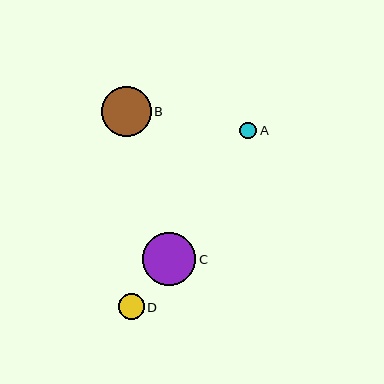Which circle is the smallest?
Circle A is the smallest with a size of approximately 17 pixels.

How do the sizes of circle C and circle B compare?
Circle C and circle B are approximately the same size.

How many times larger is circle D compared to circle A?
Circle D is approximately 1.6 times the size of circle A.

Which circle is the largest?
Circle C is the largest with a size of approximately 53 pixels.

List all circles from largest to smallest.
From largest to smallest: C, B, D, A.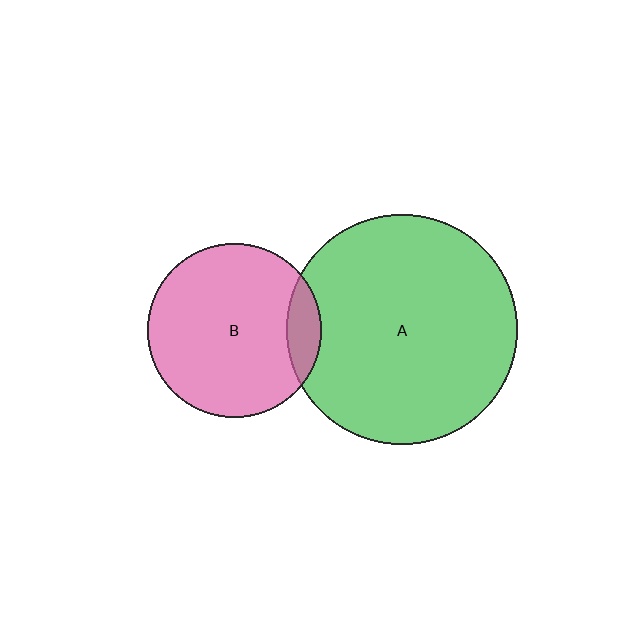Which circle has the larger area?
Circle A (green).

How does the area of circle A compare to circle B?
Approximately 1.7 times.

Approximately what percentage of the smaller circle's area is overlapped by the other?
Approximately 10%.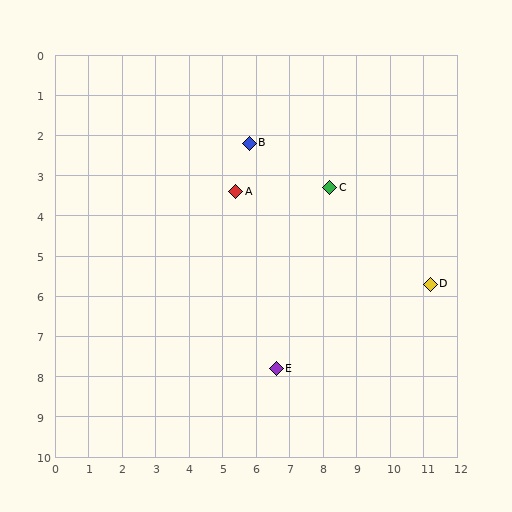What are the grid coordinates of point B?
Point B is at approximately (5.8, 2.2).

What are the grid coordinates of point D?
Point D is at approximately (11.2, 5.7).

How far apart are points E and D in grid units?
Points E and D are about 5.1 grid units apart.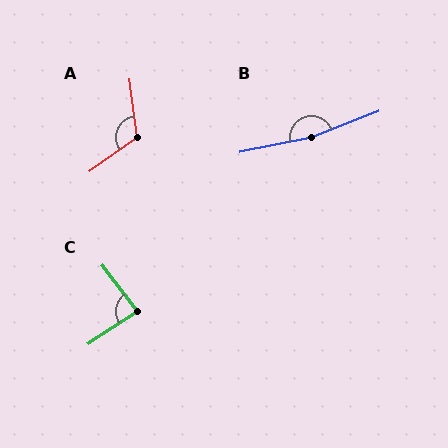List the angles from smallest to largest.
C (86°), A (118°), B (170°).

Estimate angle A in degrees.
Approximately 118 degrees.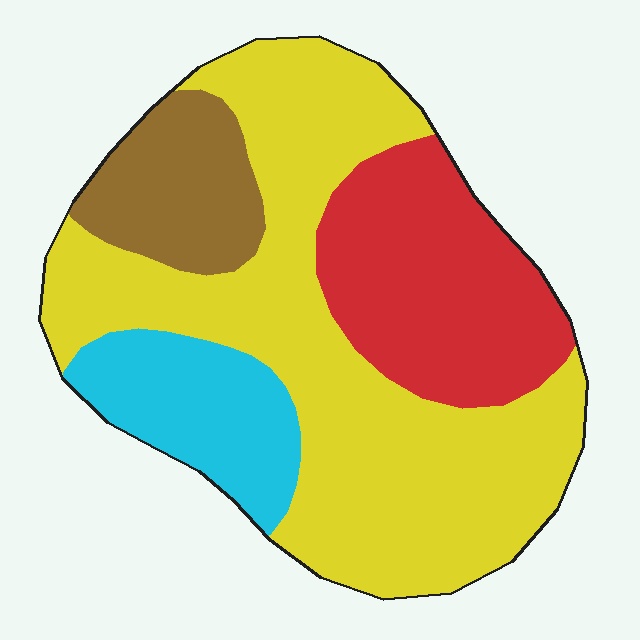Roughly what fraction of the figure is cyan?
Cyan takes up about one eighth (1/8) of the figure.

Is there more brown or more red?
Red.